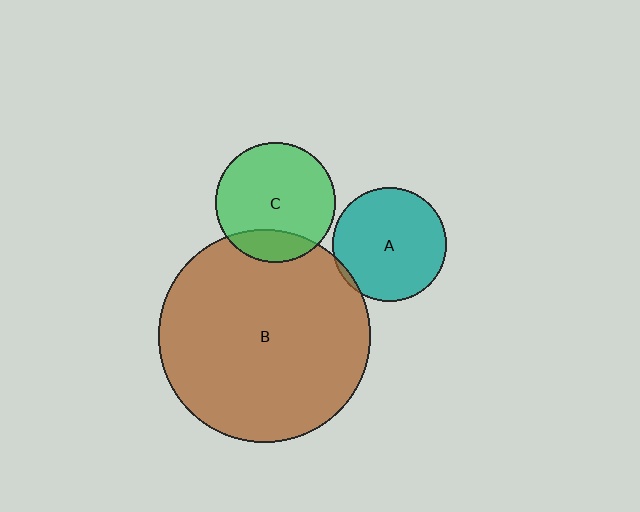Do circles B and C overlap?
Yes.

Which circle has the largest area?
Circle B (brown).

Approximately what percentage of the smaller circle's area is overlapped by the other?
Approximately 20%.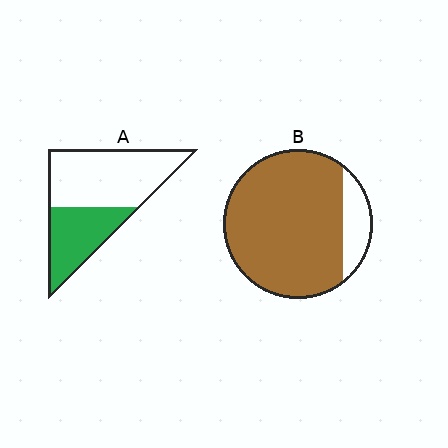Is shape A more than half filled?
No.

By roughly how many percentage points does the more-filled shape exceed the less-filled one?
By roughly 50 percentage points (B over A).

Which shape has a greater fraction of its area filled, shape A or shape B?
Shape B.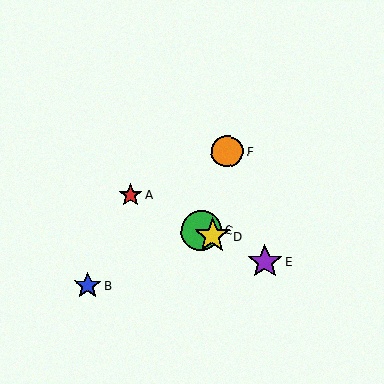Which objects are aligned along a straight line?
Objects A, C, D, E are aligned along a straight line.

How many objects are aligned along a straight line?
4 objects (A, C, D, E) are aligned along a straight line.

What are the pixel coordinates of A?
Object A is at (130, 195).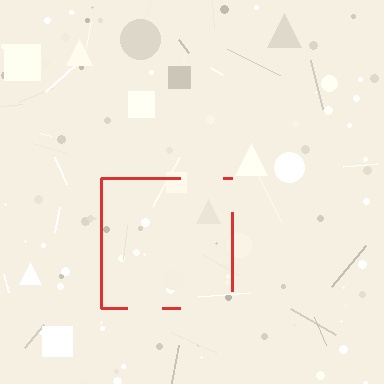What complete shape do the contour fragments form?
The contour fragments form a square.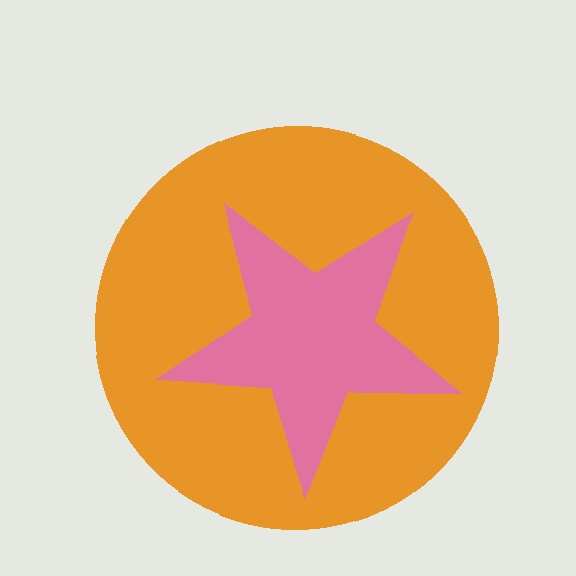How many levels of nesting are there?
2.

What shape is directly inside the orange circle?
The pink star.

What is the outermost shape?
The orange circle.